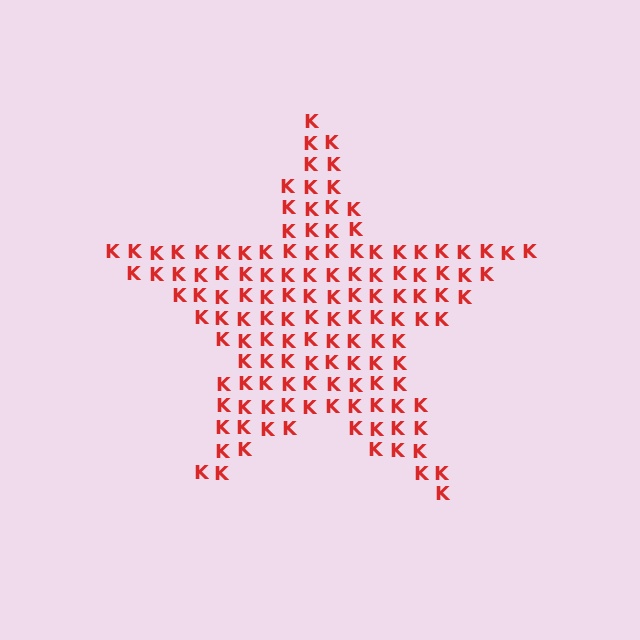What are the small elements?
The small elements are letter K's.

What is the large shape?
The large shape is a star.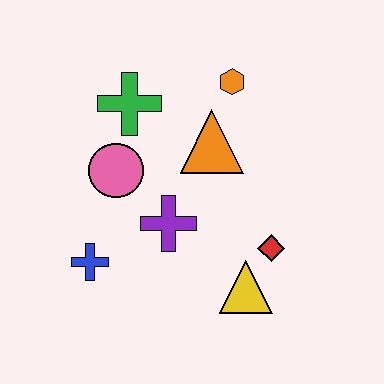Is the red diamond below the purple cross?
Yes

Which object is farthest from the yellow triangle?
The green cross is farthest from the yellow triangle.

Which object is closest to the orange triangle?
The orange hexagon is closest to the orange triangle.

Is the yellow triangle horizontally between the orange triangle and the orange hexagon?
No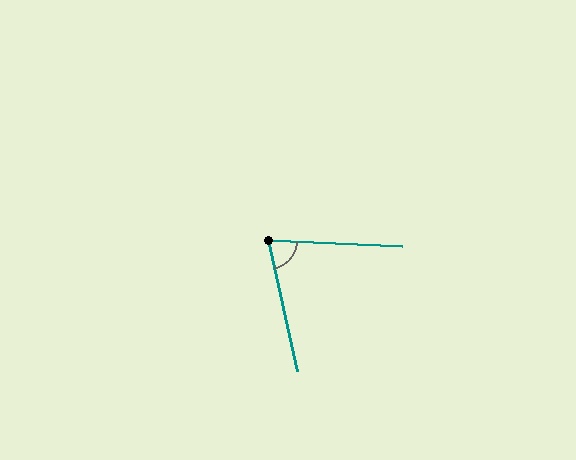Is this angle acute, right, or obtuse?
It is acute.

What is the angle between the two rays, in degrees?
Approximately 75 degrees.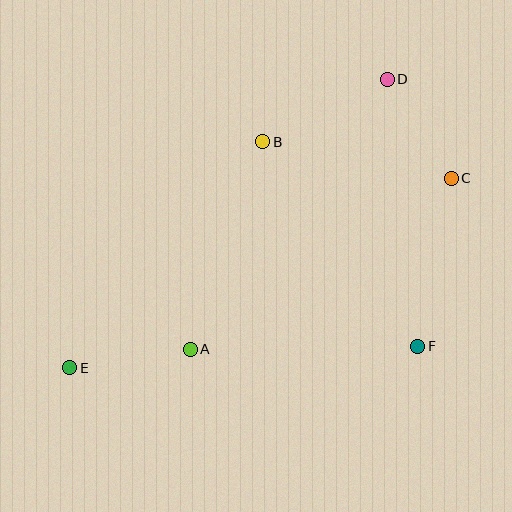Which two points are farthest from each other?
Points D and E are farthest from each other.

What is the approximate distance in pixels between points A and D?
The distance between A and D is approximately 334 pixels.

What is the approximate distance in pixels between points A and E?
The distance between A and E is approximately 122 pixels.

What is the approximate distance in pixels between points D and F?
The distance between D and F is approximately 269 pixels.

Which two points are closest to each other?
Points C and D are closest to each other.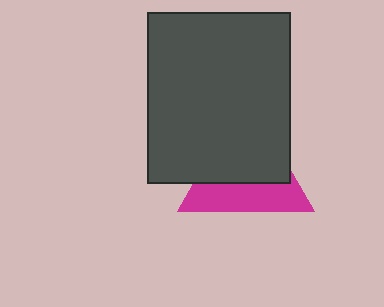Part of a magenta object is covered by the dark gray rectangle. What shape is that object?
It is a triangle.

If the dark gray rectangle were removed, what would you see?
You would see the complete magenta triangle.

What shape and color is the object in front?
The object in front is a dark gray rectangle.